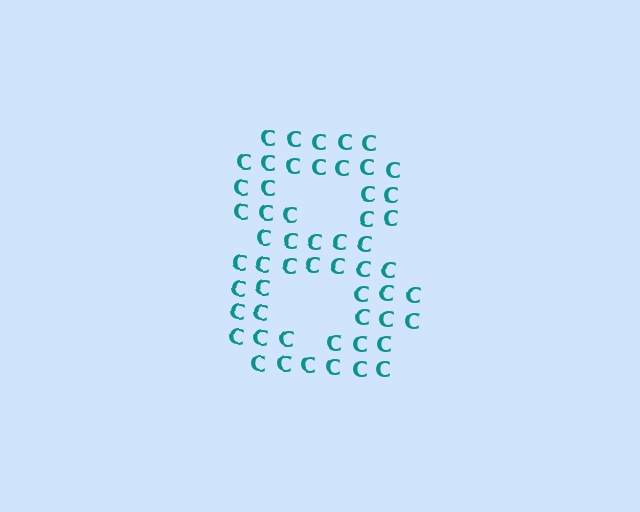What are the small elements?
The small elements are letter C's.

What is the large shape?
The large shape is the digit 8.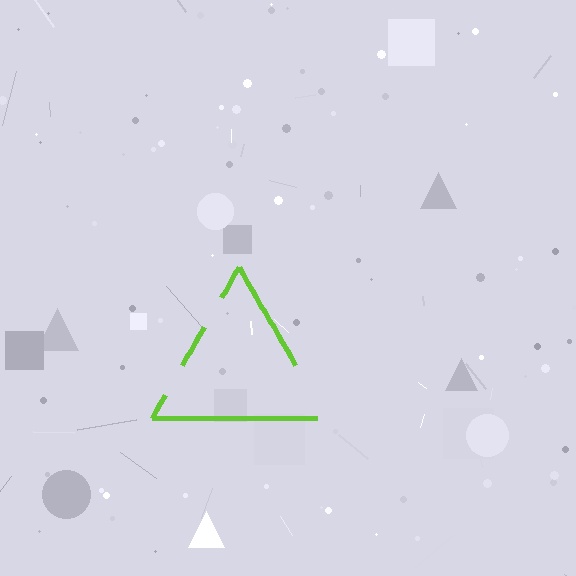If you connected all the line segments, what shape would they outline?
They would outline a triangle.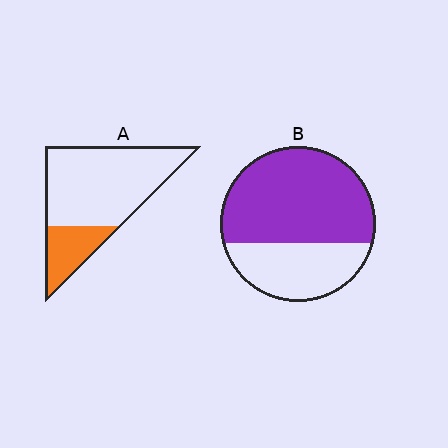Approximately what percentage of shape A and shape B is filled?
A is approximately 25% and B is approximately 65%.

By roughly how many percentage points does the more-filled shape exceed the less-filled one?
By roughly 40 percentage points (B over A).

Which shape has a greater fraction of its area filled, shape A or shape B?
Shape B.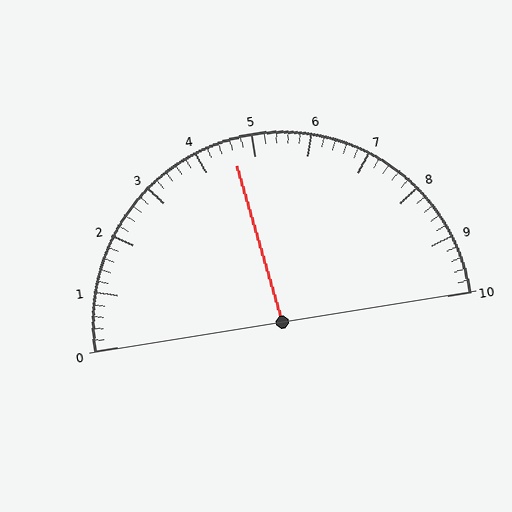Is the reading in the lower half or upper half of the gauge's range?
The reading is in the lower half of the range (0 to 10).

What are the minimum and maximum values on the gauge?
The gauge ranges from 0 to 10.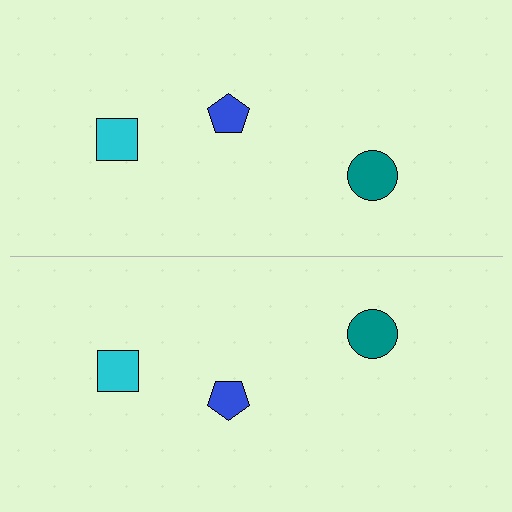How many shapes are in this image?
There are 6 shapes in this image.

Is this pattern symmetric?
Yes, this pattern has bilateral (reflection) symmetry.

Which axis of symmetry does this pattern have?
The pattern has a horizontal axis of symmetry running through the center of the image.